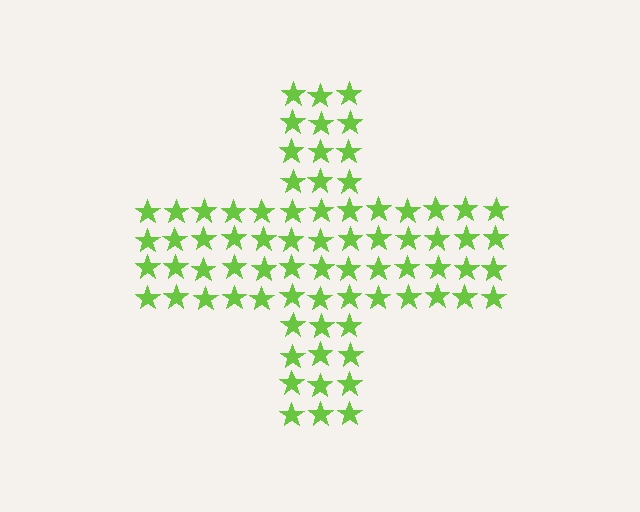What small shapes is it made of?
It is made of small stars.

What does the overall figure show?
The overall figure shows a cross.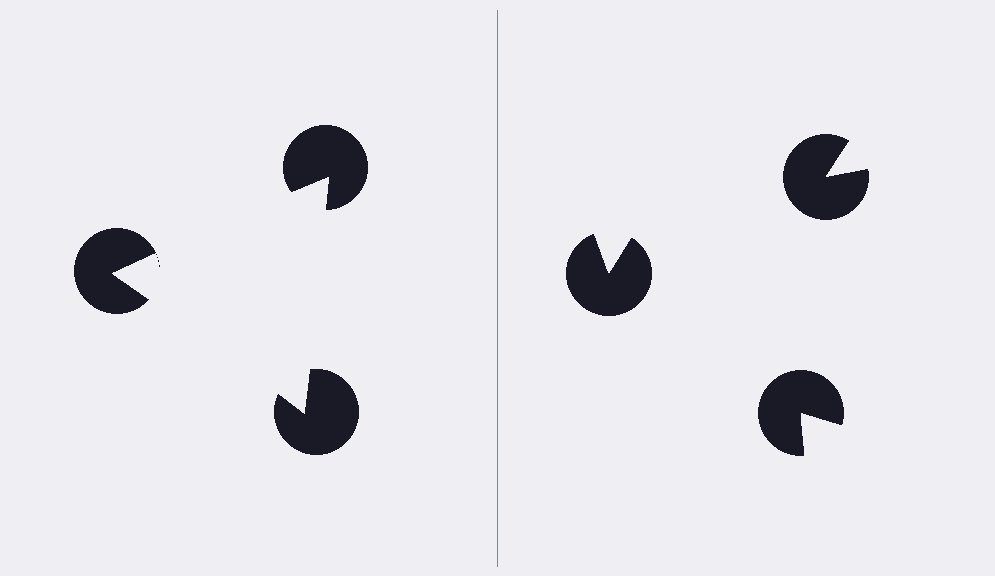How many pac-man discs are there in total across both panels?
6 — 3 on each side.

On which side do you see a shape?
An illusory triangle appears on the left side. On the right side the wedge cuts are rotated, so no coherent shape forms.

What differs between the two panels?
The pac-man discs are positioned identically on both sides; only the wedge orientations differ. On the left they align to a triangle; on the right they are misaligned.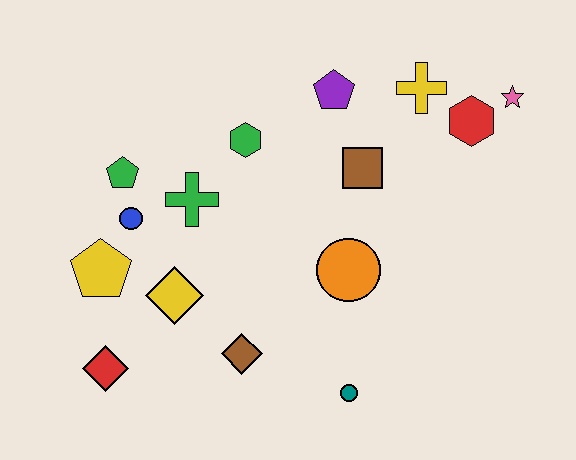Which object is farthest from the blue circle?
The pink star is farthest from the blue circle.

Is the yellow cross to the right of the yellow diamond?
Yes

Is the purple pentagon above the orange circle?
Yes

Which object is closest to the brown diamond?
The yellow diamond is closest to the brown diamond.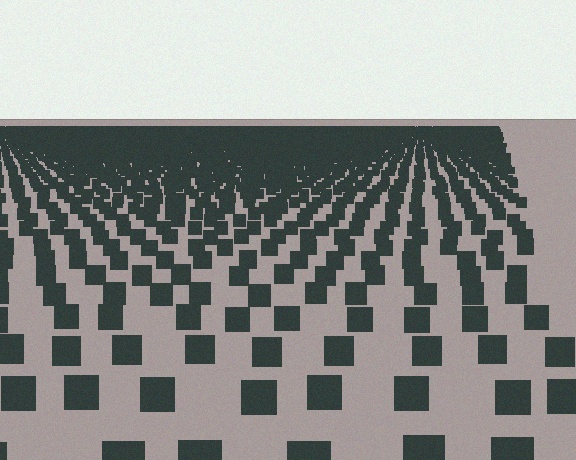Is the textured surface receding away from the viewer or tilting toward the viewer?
The surface is receding away from the viewer. Texture elements get smaller and denser toward the top.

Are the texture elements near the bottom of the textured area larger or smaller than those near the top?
Larger. Near the bottom, elements are closer to the viewer and appear at a bigger on-screen size.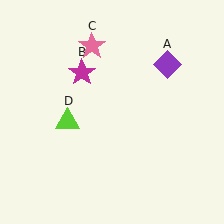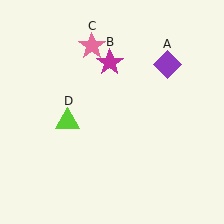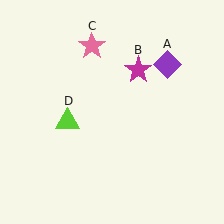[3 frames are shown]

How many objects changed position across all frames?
1 object changed position: magenta star (object B).